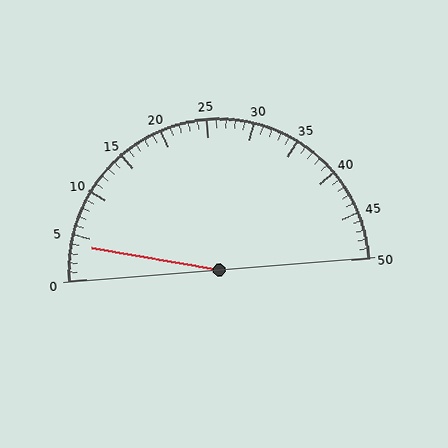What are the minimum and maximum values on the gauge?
The gauge ranges from 0 to 50.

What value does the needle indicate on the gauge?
The needle indicates approximately 4.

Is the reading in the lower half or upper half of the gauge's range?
The reading is in the lower half of the range (0 to 50).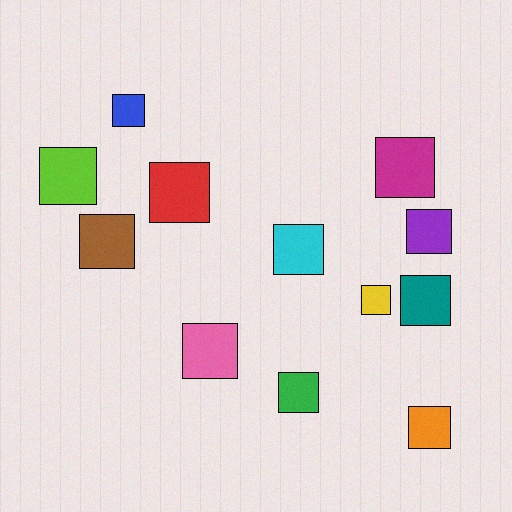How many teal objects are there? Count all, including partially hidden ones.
There is 1 teal object.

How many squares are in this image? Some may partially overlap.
There are 12 squares.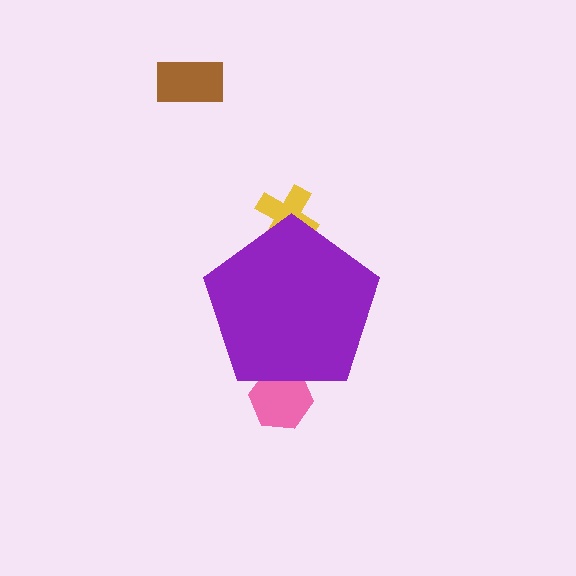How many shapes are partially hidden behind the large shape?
2 shapes are partially hidden.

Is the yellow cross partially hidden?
Yes, the yellow cross is partially hidden behind the purple pentagon.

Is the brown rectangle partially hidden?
No, the brown rectangle is fully visible.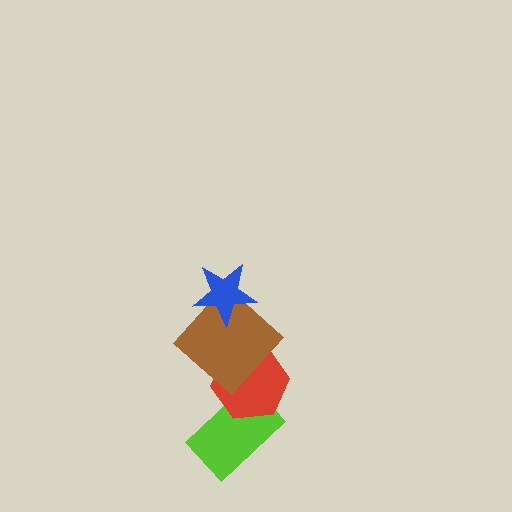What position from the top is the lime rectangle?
The lime rectangle is 4th from the top.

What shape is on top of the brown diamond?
The blue star is on top of the brown diamond.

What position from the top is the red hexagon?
The red hexagon is 3rd from the top.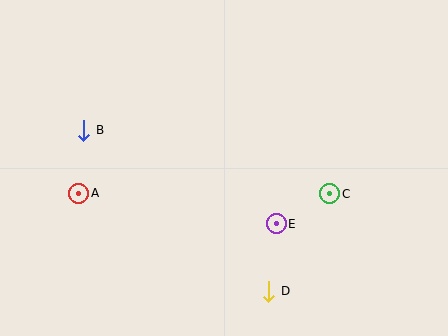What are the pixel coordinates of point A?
Point A is at (79, 193).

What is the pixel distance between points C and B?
The distance between C and B is 254 pixels.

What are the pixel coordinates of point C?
Point C is at (330, 194).